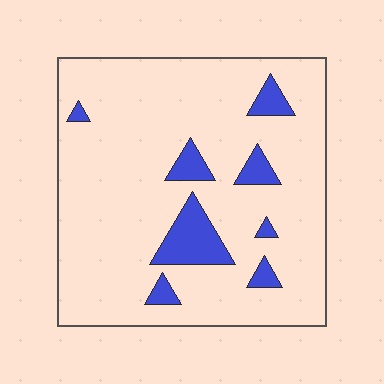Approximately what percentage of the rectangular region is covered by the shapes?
Approximately 10%.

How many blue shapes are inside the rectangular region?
8.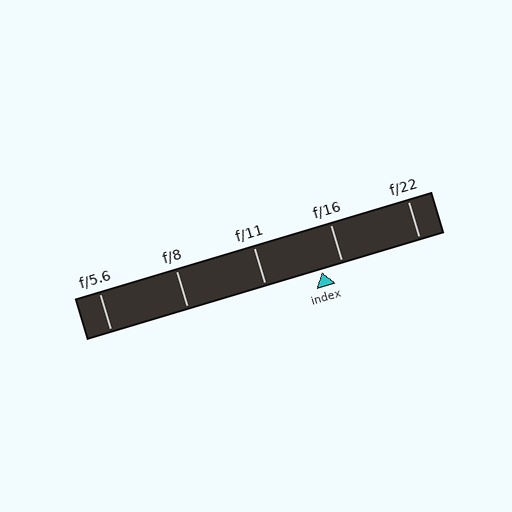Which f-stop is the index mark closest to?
The index mark is closest to f/16.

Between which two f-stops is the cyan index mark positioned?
The index mark is between f/11 and f/16.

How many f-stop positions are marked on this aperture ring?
There are 5 f-stop positions marked.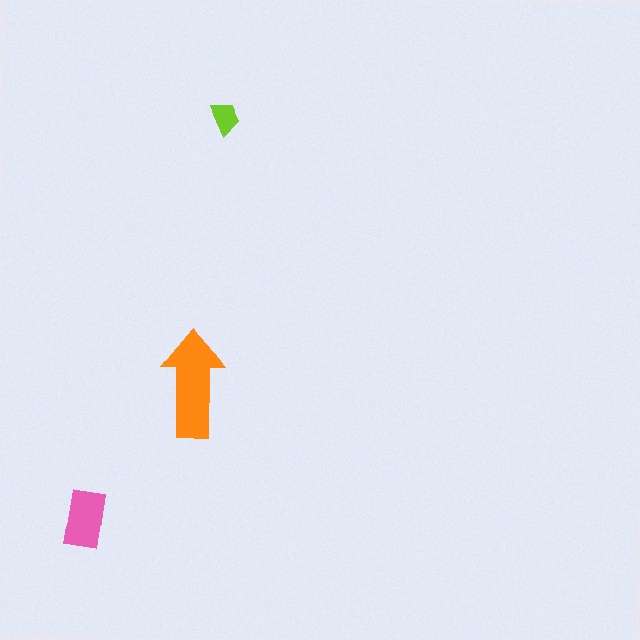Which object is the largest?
The orange arrow.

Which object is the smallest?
The lime trapezoid.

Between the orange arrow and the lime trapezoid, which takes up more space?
The orange arrow.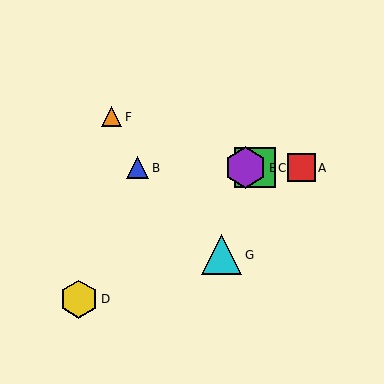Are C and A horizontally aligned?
Yes, both are at y≈168.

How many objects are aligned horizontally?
4 objects (A, B, C, E) are aligned horizontally.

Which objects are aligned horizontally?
Objects A, B, C, E are aligned horizontally.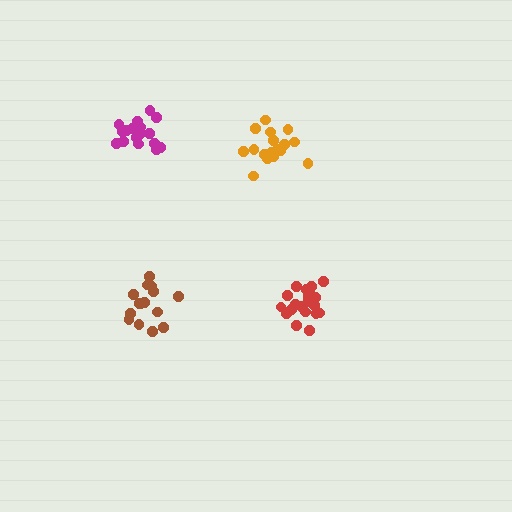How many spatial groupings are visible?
There are 4 spatial groupings.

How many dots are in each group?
Group 1: 20 dots, Group 2: 15 dots, Group 3: 18 dots, Group 4: 17 dots (70 total).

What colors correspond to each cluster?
The clusters are colored: red, brown, magenta, orange.